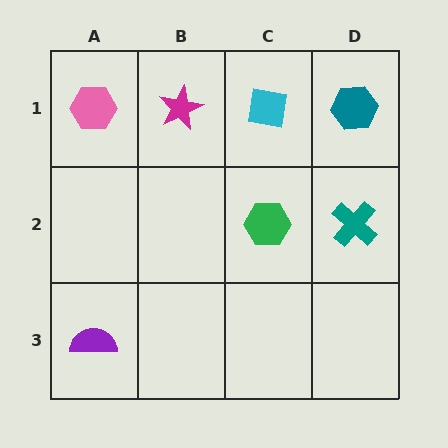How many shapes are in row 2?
2 shapes.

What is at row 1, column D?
A teal hexagon.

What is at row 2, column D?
A teal cross.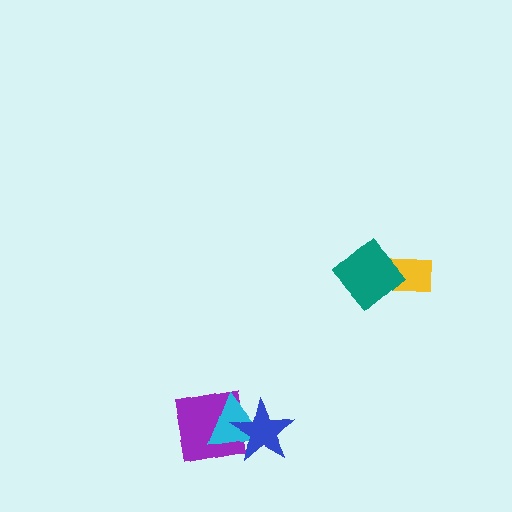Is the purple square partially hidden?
Yes, it is partially covered by another shape.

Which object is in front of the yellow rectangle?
The teal diamond is in front of the yellow rectangle.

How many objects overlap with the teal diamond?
1 object overlaps with the teal diamond.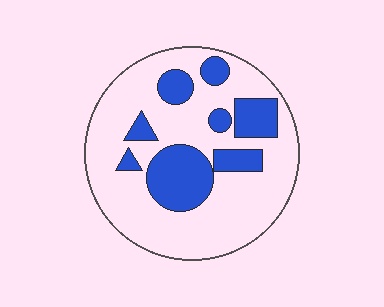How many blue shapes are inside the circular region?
8.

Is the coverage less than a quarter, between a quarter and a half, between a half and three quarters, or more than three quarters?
Between a quarter and a half.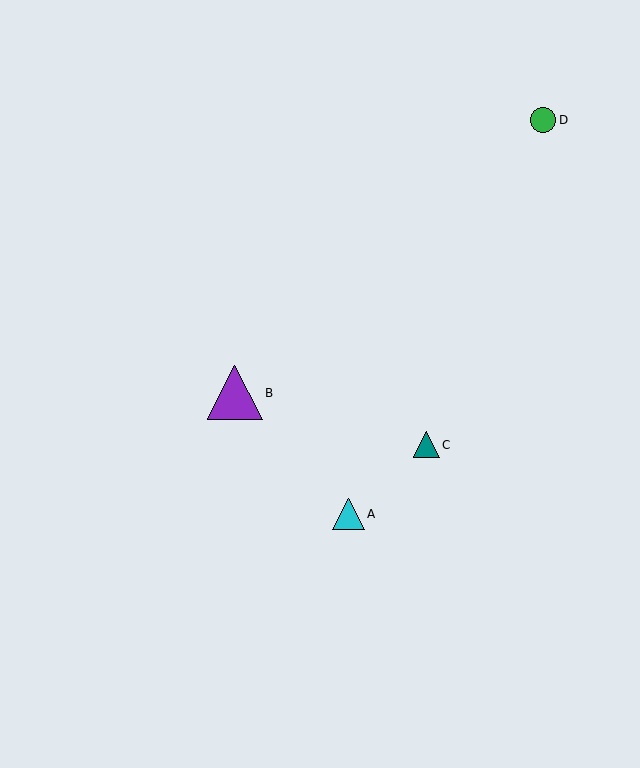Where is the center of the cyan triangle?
The center of the cyan triangle is at (349, 514).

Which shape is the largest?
The purple triangle (labeled B) is the largest.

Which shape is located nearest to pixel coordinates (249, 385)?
The purple triangle (labeled B) at (235, 393) is nearest to that location.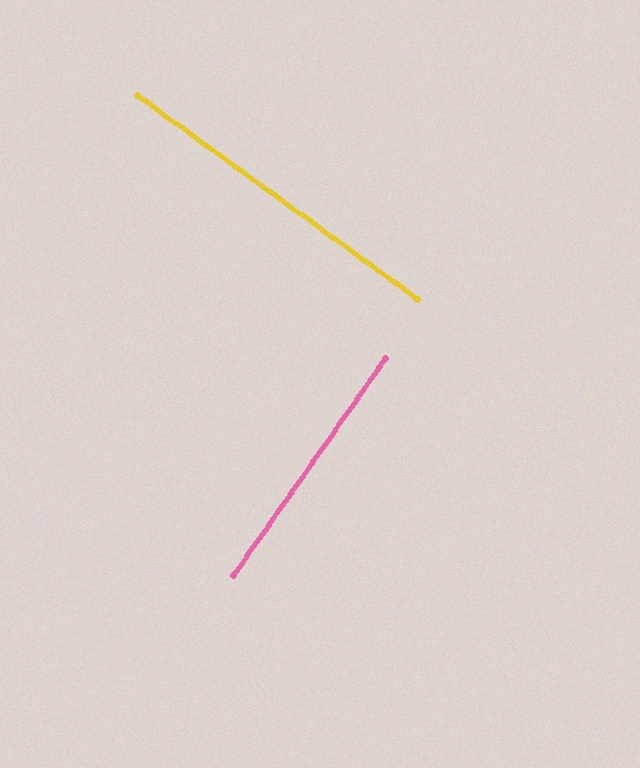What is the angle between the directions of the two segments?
Approximately 89 degrees.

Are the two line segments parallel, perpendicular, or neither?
Perpendicular — they meet at approximately 89°.